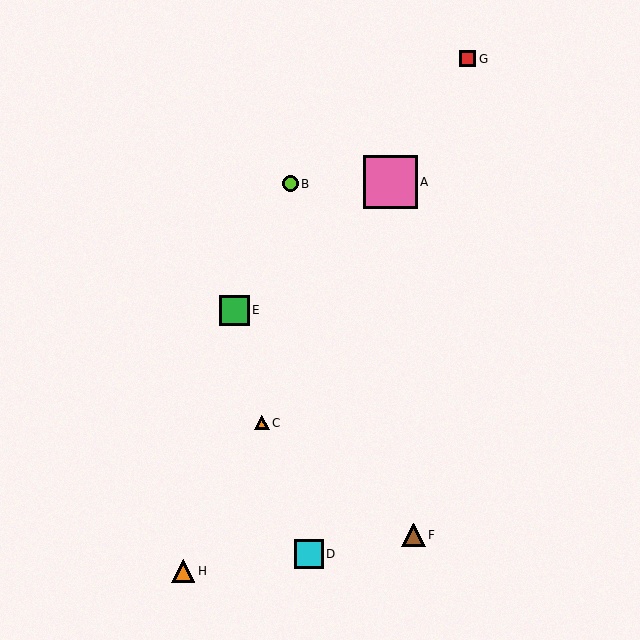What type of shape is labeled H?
Shape H is an orange triangle.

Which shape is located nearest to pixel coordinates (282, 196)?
The lime circle (labeled B) at (291, 184) is nearest to that location.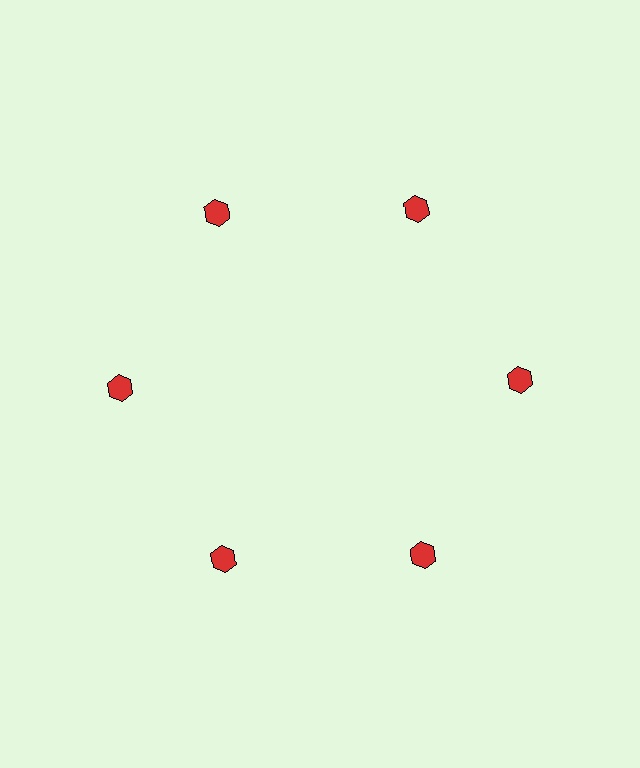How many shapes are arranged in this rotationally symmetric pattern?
There are 6 shapes, arranged in 6 groups of 1.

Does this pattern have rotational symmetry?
Yes, this pattern has 6-fold rotational symmetry. It looks the same after rotating 60 degrees around the center.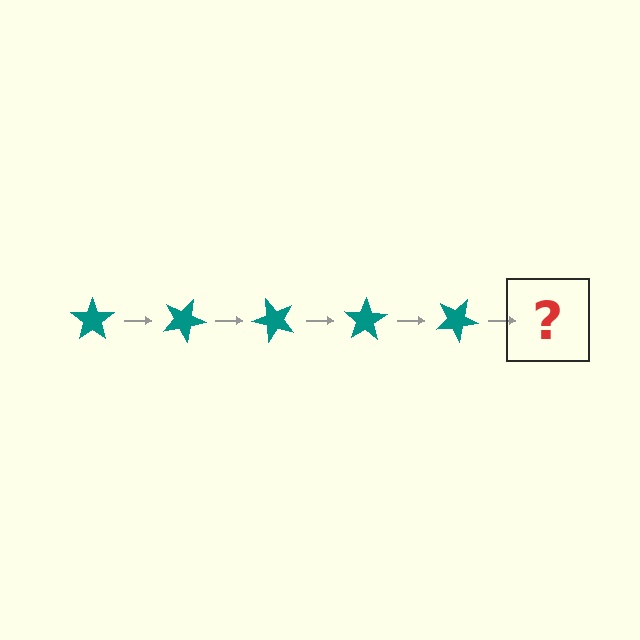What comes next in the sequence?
The next element should be a teal star rotated 125 degrees.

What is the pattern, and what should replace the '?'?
The pattern is that the star rotates 25 degrees each step. The '?' should be a teal star rotated 125 degrees.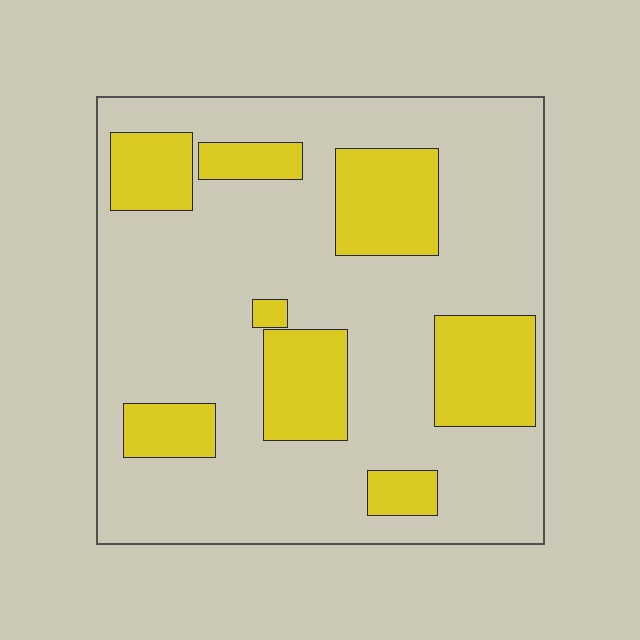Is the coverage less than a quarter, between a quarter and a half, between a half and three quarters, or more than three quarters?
Between a quarter and a half.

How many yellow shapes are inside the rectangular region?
8.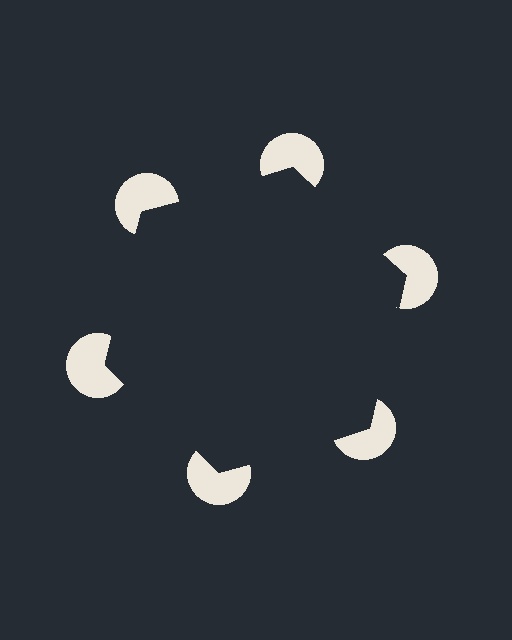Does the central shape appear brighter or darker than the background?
It typically appears slightly darker than the background, even though no actual brightness change is drawn.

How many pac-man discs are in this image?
There are 6 — one at each vertex of the illusory hexagon.